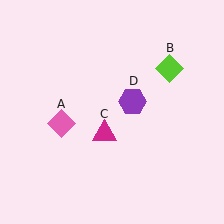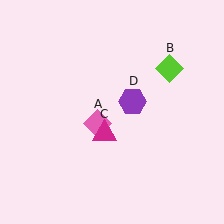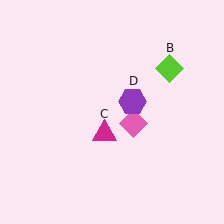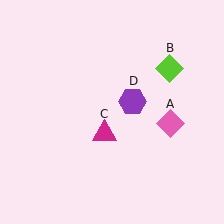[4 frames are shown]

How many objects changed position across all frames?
1 object changed position: pink diamond (object A).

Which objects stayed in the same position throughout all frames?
Lime diamond (object B) and magenta triangle (object C) and purple hexagon (object D) remained stationary.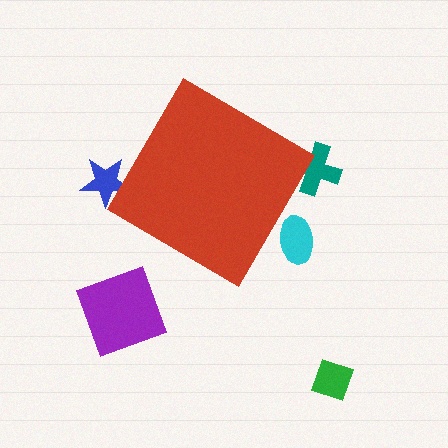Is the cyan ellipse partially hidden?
Yes, the cyan ellipse is partially hidden behind the red diamond.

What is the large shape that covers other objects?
A red diamond.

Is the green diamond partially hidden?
No, the green diamond is fully visible.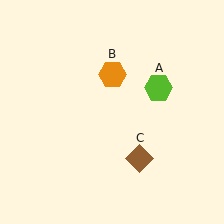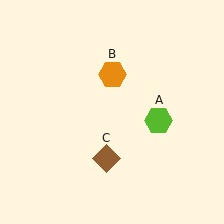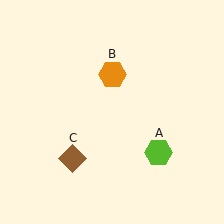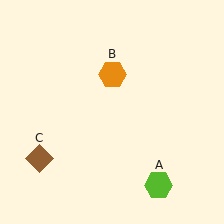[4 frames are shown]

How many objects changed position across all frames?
2 objects changed position: lime hexagon (object A), brown diamond (object C).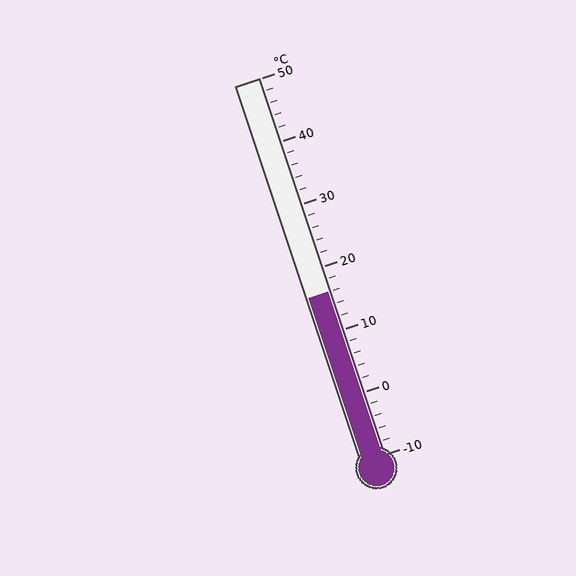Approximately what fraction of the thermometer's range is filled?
The thermometer is filled to approximately 45% of its range.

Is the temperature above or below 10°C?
The temperature is above 10°C.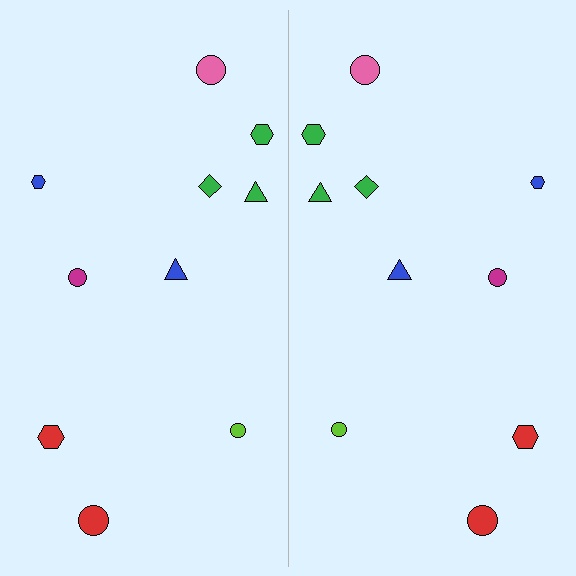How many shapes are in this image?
There are 20 shapes in this image.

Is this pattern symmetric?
Yes, this pattern has bilateral (reflection) symmetry.